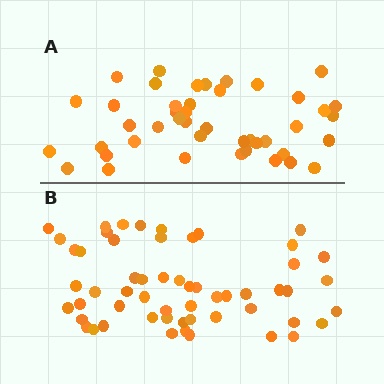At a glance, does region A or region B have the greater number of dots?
Region B (the bottom region) has more dots.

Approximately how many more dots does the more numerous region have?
Region B has roughly 12 or so more dots than region A.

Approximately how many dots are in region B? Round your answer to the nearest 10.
About 60 dots. (The exact count is 56, which rounds to 60.)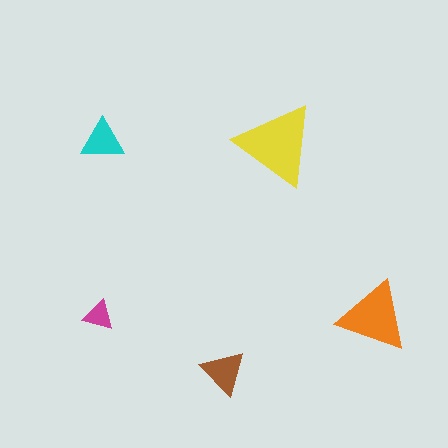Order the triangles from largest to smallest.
the yellow one, the orange one, the brown one, the cyan one, the magenta one.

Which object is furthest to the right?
The orange triangle is rightmost.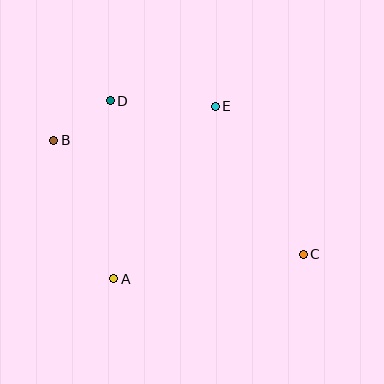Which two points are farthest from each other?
Points B and C are farthest from each other.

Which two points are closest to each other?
Points B and D are closest to each other.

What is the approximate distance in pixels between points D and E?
The distance between D and E is approximately 105 pixels.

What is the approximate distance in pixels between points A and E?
The distance between A and E is approximately 200 pixels.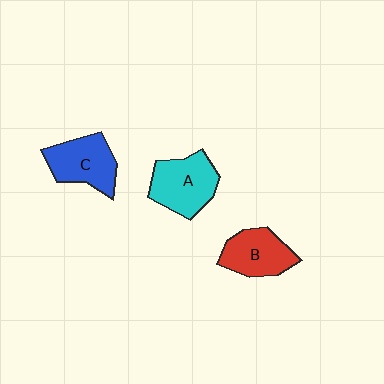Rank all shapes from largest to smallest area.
From largest to smallest: A (cyan), C (blue), B (red).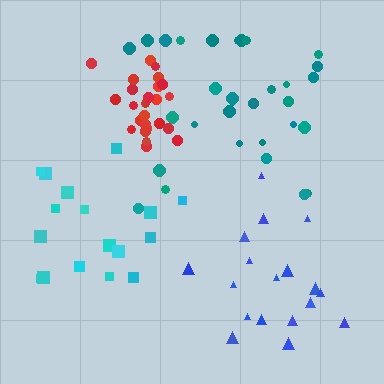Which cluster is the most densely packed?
Red.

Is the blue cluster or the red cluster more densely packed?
Red.